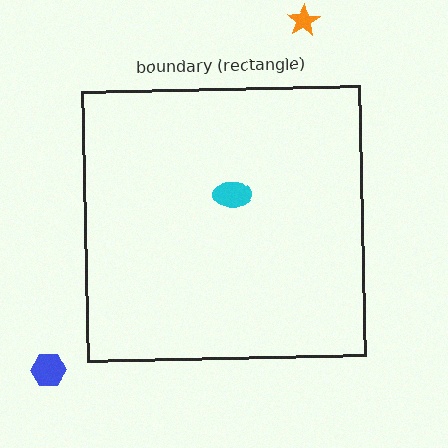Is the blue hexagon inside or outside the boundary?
Outside.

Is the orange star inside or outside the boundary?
Outside.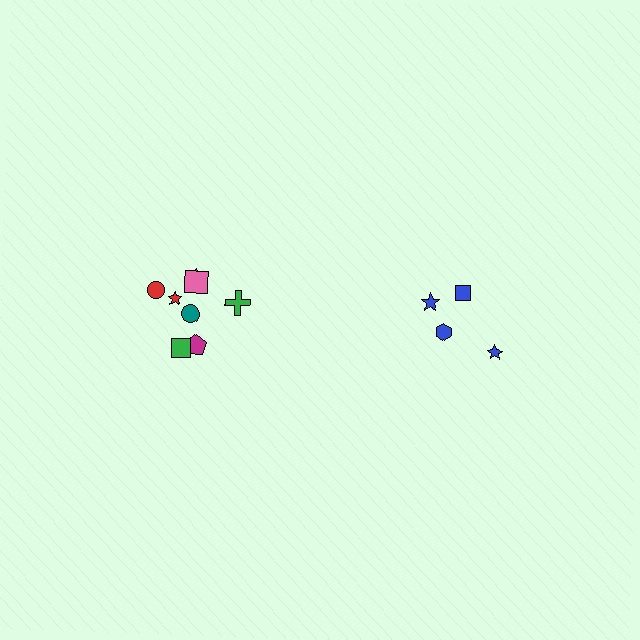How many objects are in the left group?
There are 8 objects.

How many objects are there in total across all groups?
There are 12 objects.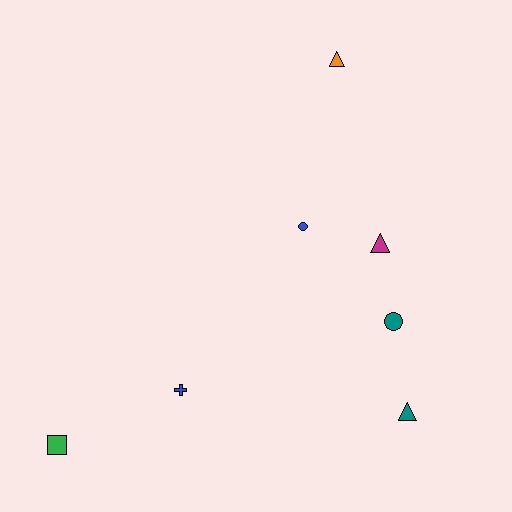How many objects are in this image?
There are 7 objects.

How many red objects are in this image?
There are no red objects.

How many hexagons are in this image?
There are no hexagons.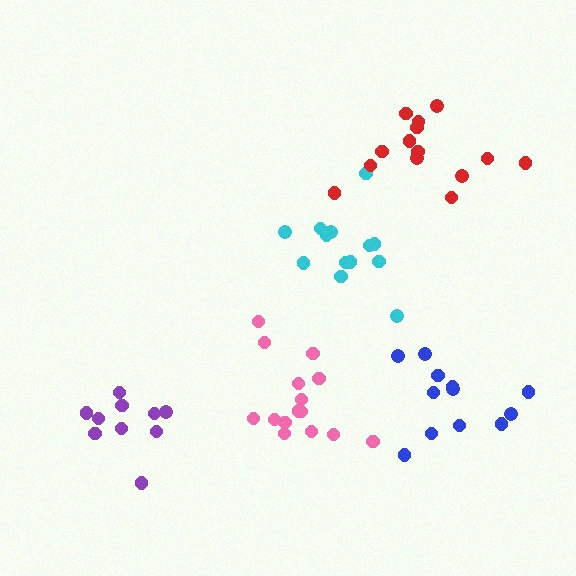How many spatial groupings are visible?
There are 5 spatial groupings.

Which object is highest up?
The red cluster is topmost.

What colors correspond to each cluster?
The clusters are colored: cyan, pink, blue, red, purple.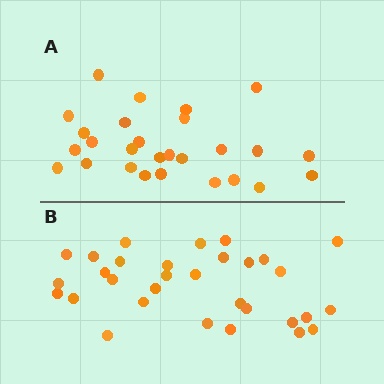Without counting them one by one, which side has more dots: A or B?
Region B (the bottom region) has more dots.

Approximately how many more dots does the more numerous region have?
Region B has about 4 more dots than region A.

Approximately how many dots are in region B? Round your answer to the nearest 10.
About 30 dots. (The exact count is 31, which rounds to 30.)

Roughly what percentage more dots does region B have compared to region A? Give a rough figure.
About 15% more.